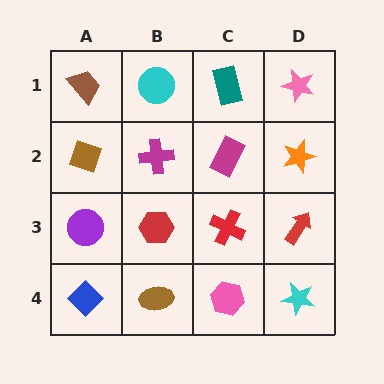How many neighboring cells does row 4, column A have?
2.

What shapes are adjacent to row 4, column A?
A purple circle (row 3, column A), a brown ellipse (row 4, column B).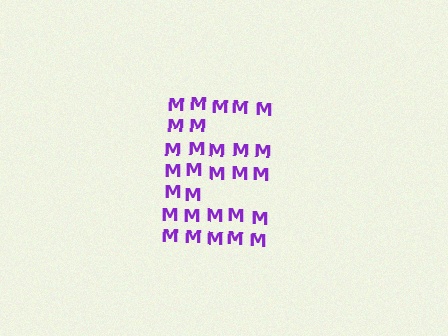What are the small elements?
The small elements are letter M's.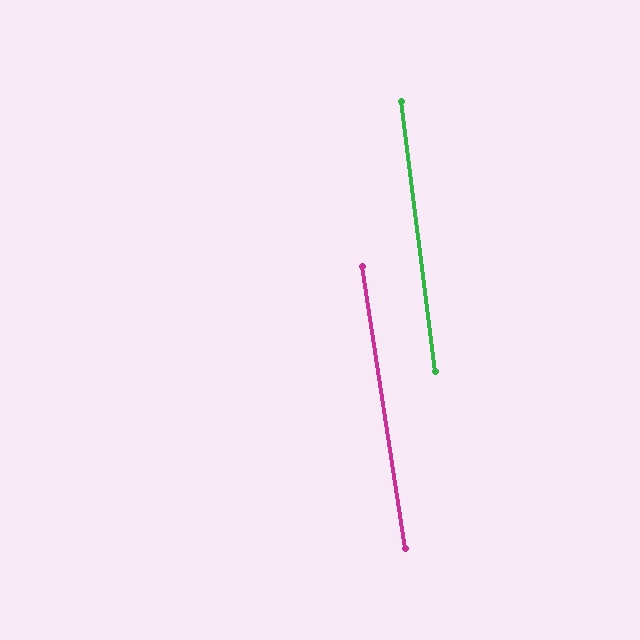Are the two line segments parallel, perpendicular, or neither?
Parallel — their directions differ by only 1.5°.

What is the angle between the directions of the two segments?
Approximately 1 degree.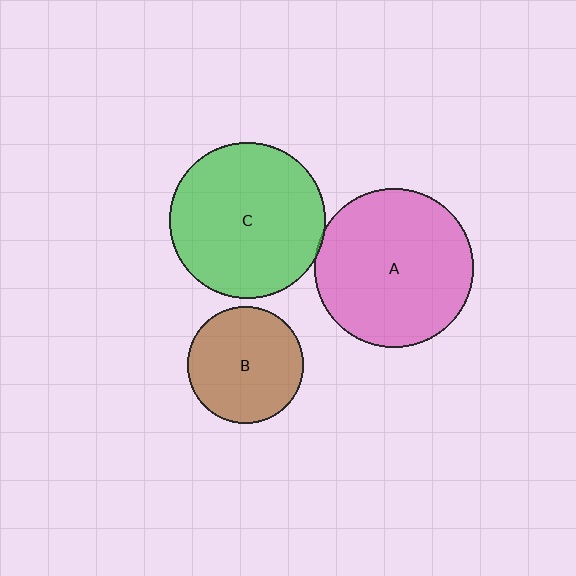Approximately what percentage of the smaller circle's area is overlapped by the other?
Approximately 5%.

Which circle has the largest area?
Circle A (pink).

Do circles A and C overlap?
Yes.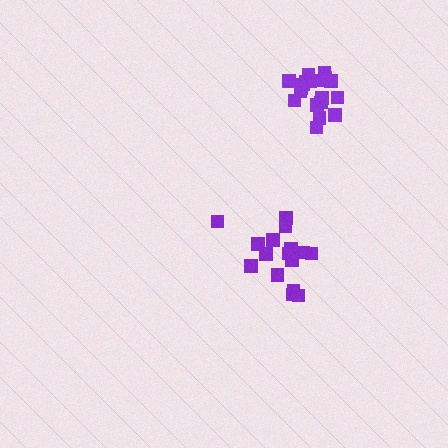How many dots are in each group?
Group 1: 16 dots, Group 2: 19 dots (35 total).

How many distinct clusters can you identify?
There are 2 distinct clusters.